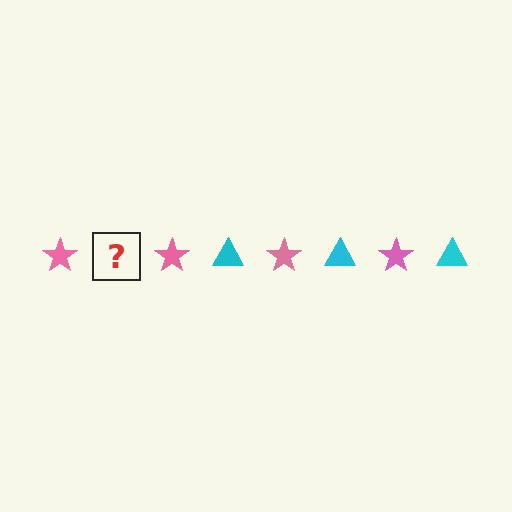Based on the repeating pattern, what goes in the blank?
The blank should be a cyan triangle.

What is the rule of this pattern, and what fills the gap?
The rule is that the pattern alternates between pink star and cyan triangle. The gap should be filled with a cyan triangle.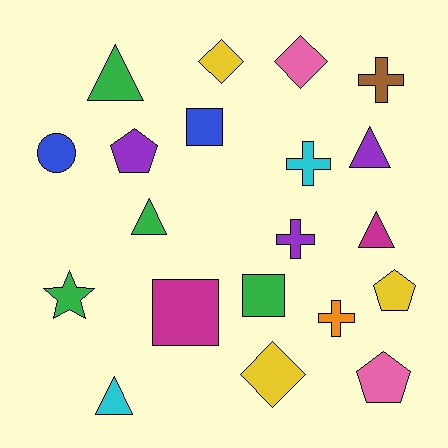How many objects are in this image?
There are 20 objects.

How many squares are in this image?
There are 3 squares.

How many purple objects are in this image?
There are 3 purple objects.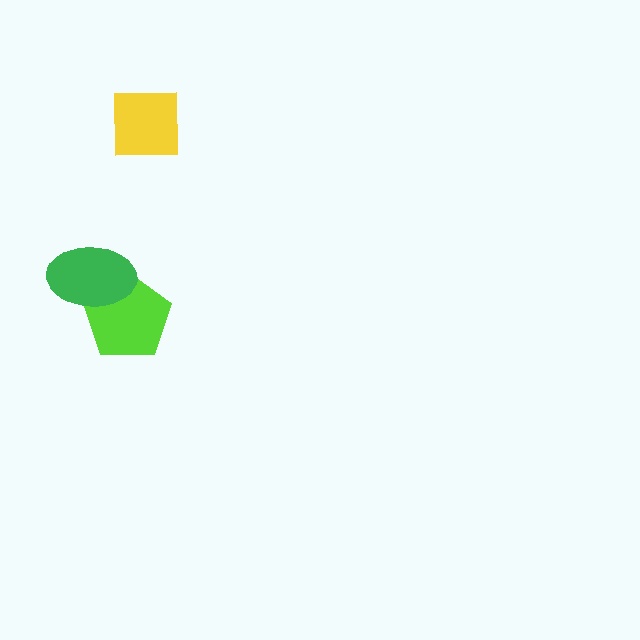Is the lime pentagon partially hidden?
Yes, it is partially covered by another shape.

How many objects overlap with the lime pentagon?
1 object overlaps with the lime pentagon.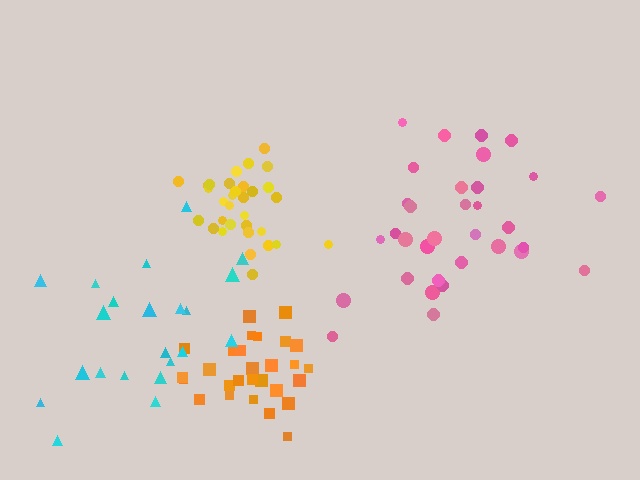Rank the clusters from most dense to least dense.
yellow, orange, pink, cyan.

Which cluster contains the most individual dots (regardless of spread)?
Pink (33).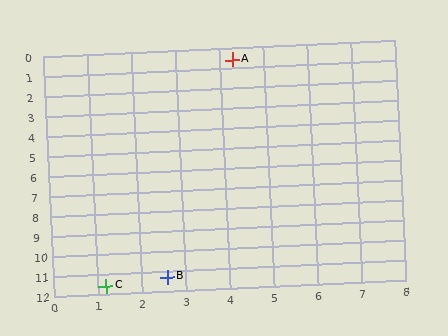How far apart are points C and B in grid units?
Points C and B are about 1.4 grid units apart.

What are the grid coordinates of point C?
Point C is at approximately (1.2, 11.6).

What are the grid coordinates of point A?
Point A is at approximately (4.3, 0.6).